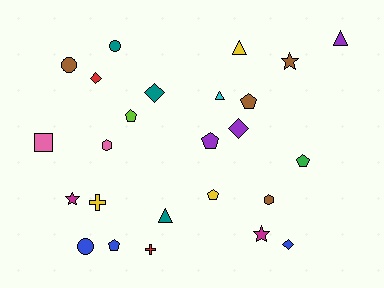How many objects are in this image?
There are 25 objects.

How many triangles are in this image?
There are 4 triangles.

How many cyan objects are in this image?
There is 1 cyan object.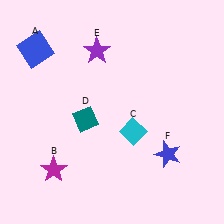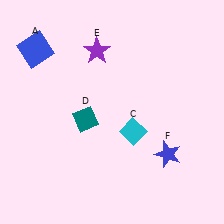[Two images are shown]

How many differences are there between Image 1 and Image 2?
There is 1 difference between the two images.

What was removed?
The magenta star (B) was removed in Image 2.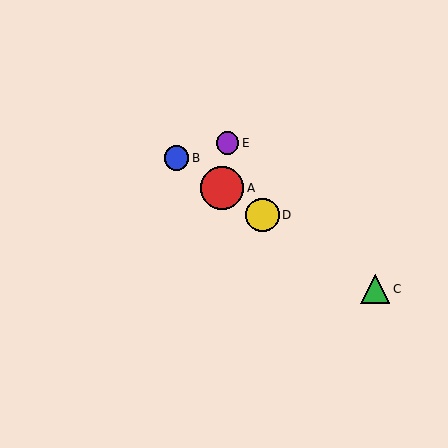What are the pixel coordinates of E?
Object E is at (228, 143).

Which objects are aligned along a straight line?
Objects A, B, C, D are aligned along a straight line.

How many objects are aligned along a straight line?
4 objects (A, B, C, D) are aligned along a straight line.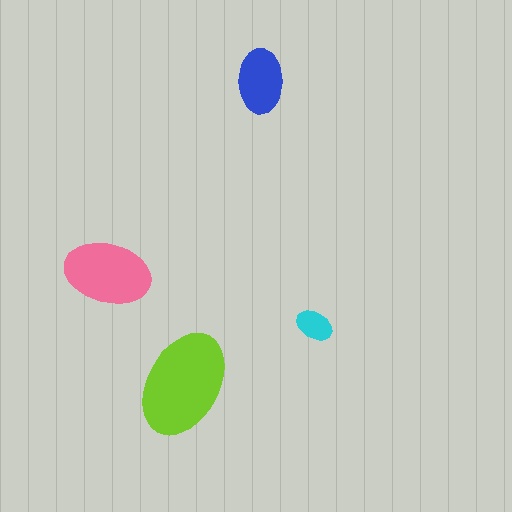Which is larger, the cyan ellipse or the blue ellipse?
The blue one.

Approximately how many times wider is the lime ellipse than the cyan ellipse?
About 3 times wider.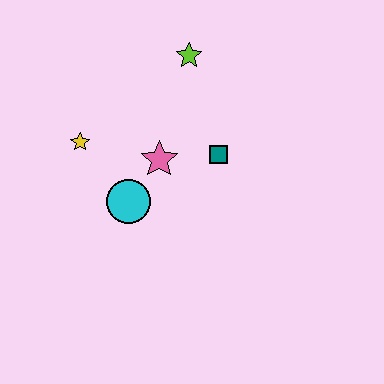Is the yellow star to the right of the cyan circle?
No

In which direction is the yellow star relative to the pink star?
The yellow star is to the left of the pink star.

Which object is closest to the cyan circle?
The pink star is closest to the cyan circle.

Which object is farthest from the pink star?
The lime star is farthest from the pink star.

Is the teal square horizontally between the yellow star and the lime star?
No